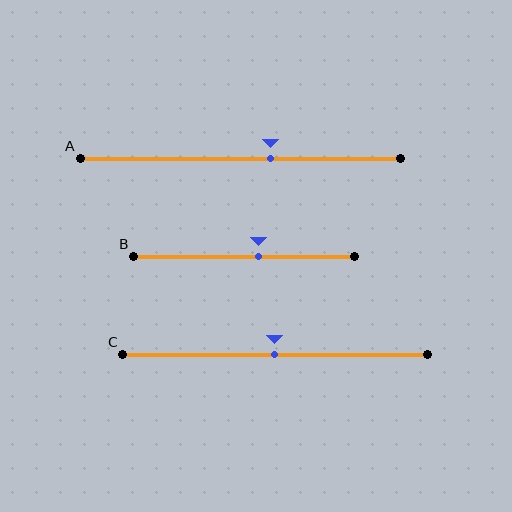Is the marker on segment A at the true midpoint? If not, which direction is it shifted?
No, the marker on segment A is shifted to the right by about 9% of the segment length.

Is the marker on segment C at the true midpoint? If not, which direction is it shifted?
Yes, the marker on segment C is at the true midpoint.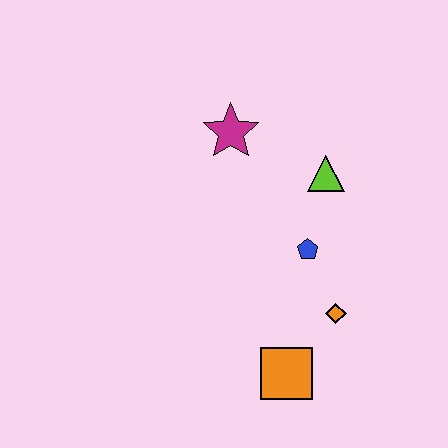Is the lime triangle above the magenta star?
No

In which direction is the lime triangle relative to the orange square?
The lime triangle is above the orange square.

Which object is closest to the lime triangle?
The blue pentagon is closest to the lime triangle.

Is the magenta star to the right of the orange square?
No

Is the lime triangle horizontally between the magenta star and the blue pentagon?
No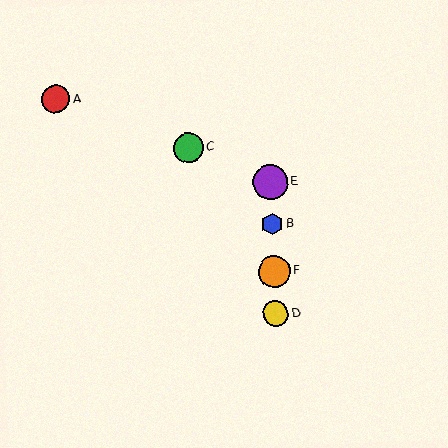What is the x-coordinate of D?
Object D is at x≈276.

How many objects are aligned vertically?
4 objects (B, D, E, F) are aligned vertically.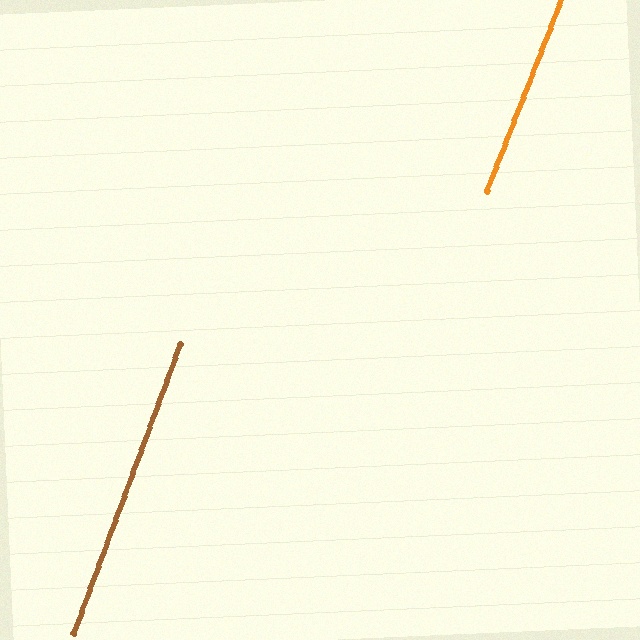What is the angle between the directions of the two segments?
Approximately 1 degree.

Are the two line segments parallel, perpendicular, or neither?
Parallel — their directions differ by only 1.1°.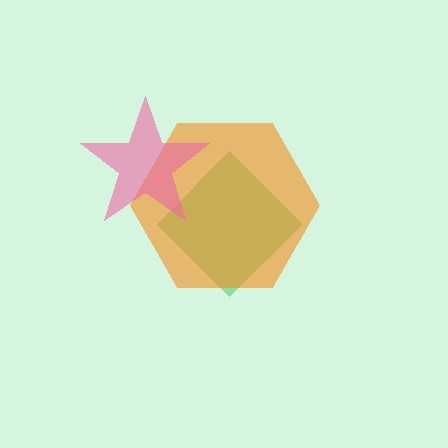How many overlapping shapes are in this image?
There are 3 overlapping shapes in the image.